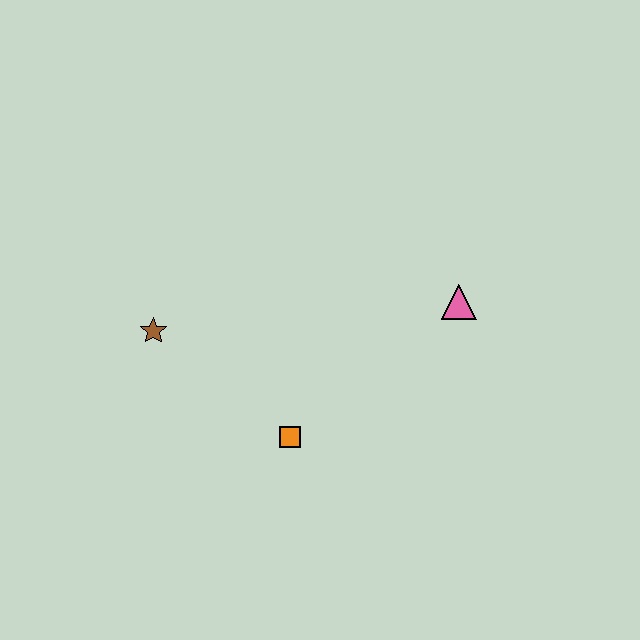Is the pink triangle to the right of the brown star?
Yes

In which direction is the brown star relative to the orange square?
The brown star is to the left of the orange square.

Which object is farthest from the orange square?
The pink triangle is farthest from the orange square.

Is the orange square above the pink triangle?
No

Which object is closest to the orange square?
The brown star is closest to the orange square.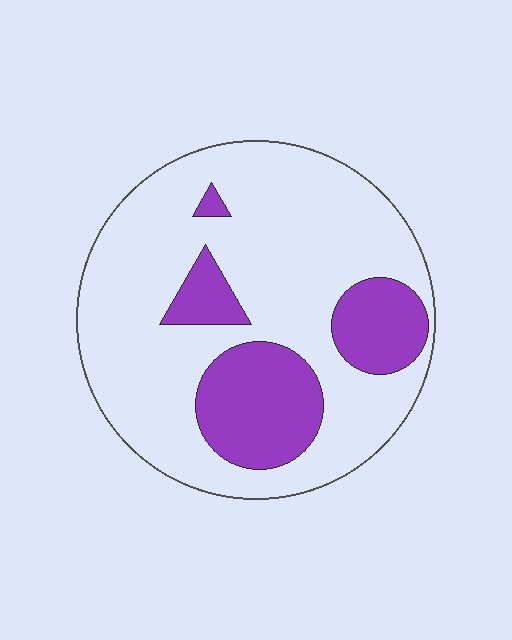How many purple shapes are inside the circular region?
4.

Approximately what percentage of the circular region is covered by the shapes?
Approximately 25%.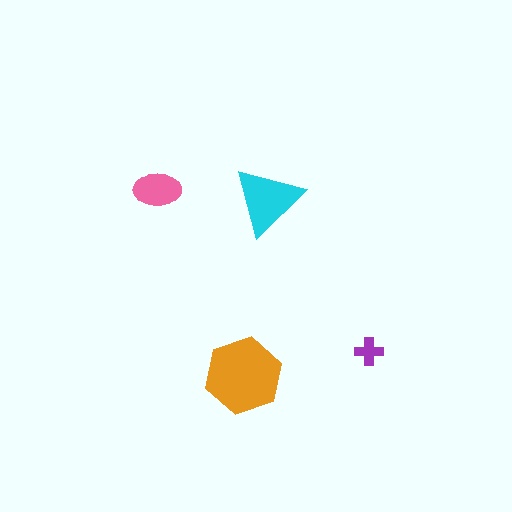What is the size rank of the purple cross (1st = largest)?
4th.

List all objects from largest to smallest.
The orange hexagon, the cyan triangle, the pink ellipse, the purple cross.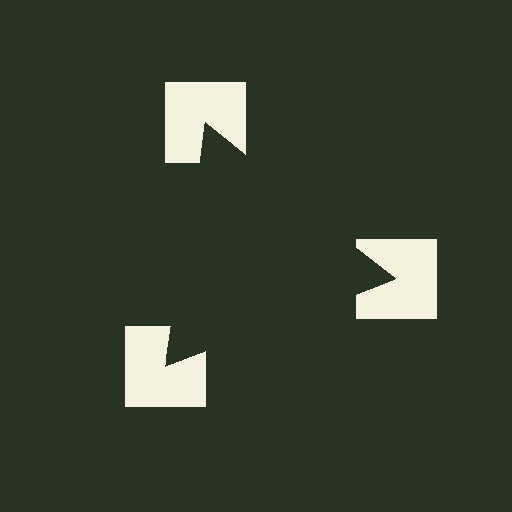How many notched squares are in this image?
There are 3 — one at each vertex of the illusory triangle.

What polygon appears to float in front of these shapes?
An illusory triangle — its edges are inferred from the aligned wedge cuts in the notched squares, not physically drawn.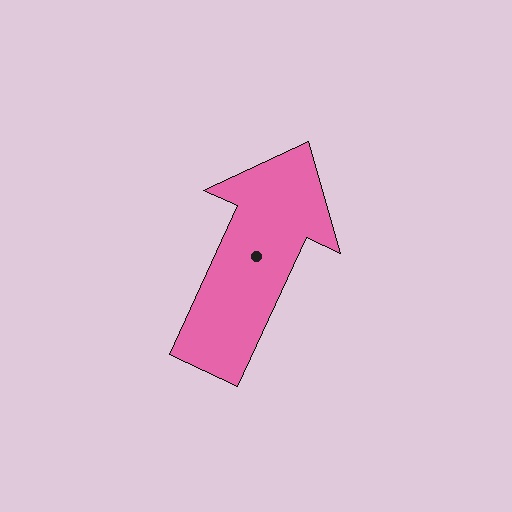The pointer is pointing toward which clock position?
Roughly 1 o'clock.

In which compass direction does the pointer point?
Northeast.